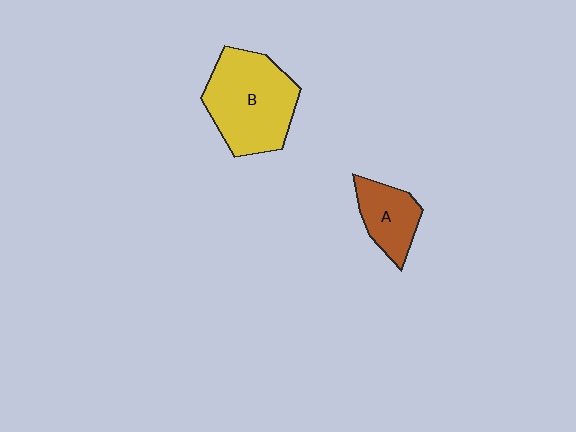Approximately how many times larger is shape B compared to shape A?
Approximately 2.0 times.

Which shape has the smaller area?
Shape A (brown).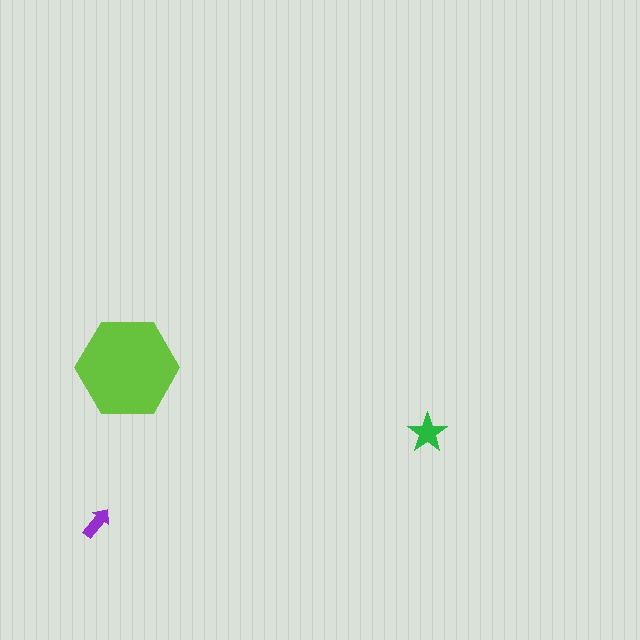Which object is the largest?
The lime hexagon.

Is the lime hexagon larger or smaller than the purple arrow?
Larger.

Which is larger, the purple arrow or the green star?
The green star.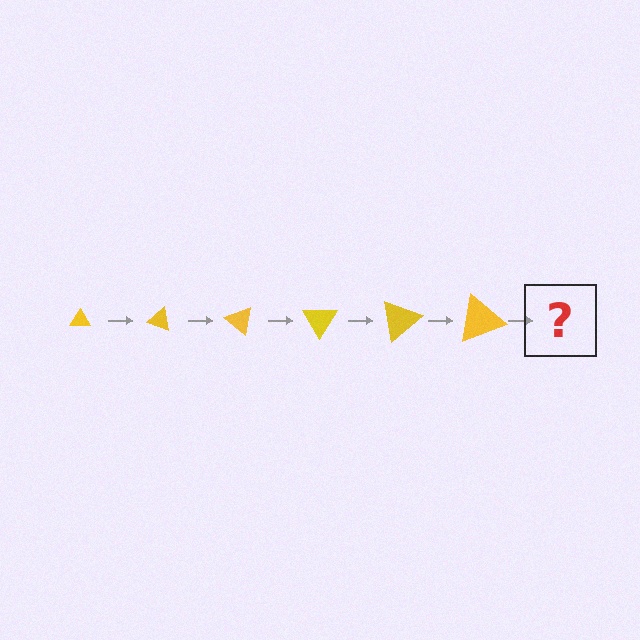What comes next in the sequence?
The next element should be a triangle, larger than the previous one and rotated 120 degrees from the start.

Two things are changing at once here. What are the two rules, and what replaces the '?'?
The two rules are that the triangle grows larger each step and it rotates 20 degrees each step. The '?' should be a triangle, larger than the previous one and rotated 120 degrees from the start.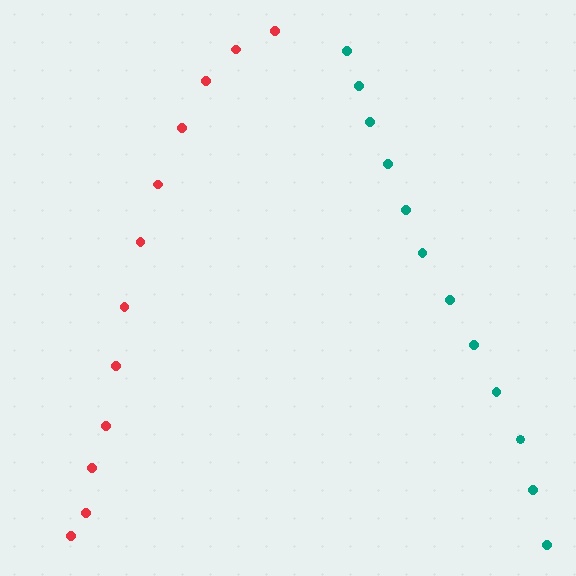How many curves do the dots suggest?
There are 2 distinct paths.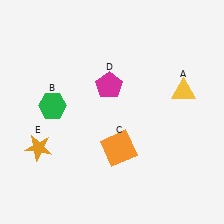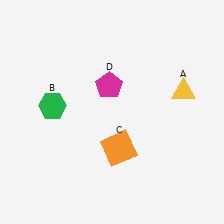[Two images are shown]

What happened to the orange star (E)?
The orange star (E) was removed in Image 2. It was in the bottom-left area of Image 1.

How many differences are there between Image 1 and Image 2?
There is 1 difference between the two images.